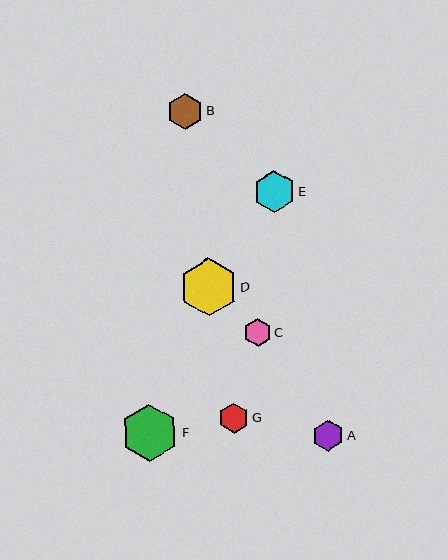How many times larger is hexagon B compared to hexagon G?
Hexagon B is approximately 1.2 times the size of hexagon G.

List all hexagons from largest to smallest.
From largest to smallest: D, F, E, B, A, G, C.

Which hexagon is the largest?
Hexagon D is the largest with a size of approximately 58 pixels.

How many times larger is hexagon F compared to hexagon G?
Hexagon F is approximately 1.9 times the size of hexagon G.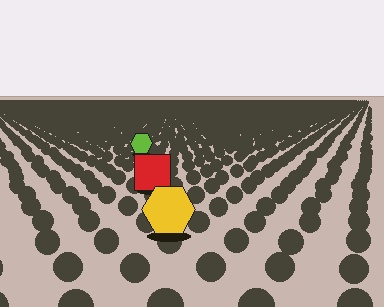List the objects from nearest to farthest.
From nearest to farthest: the yellow hexagon, the red square, the lime hexagon.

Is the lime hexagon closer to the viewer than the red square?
No. The red square is closer — you can tell from the texture gradient: the ground texture is coarser near it.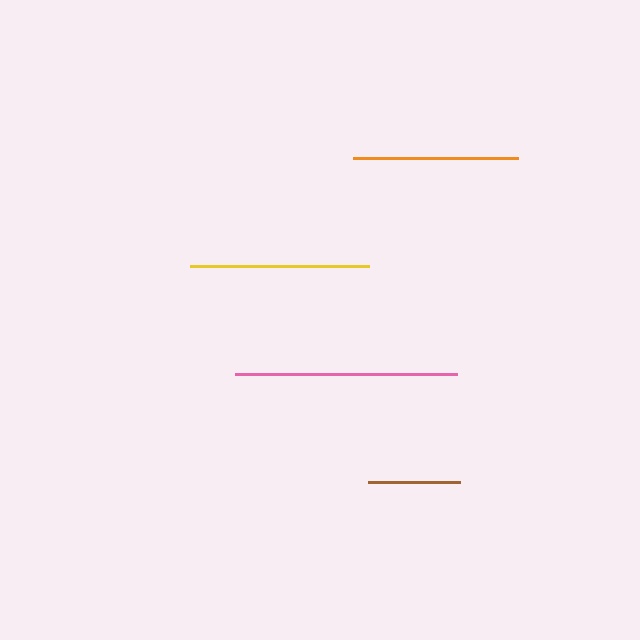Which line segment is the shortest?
The brown line is the shortest at approximately 92 pixels.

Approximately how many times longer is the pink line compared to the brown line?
The pink line is approximately 2.4 times the length of the brown line.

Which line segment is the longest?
The pink line is the longest at approximately 222 pixels.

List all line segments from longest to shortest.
From longest to shortest: pink, yellow, orange, brown.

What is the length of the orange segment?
The orange segment is approximately 165 pixels long.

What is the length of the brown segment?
The brown segment is approximately 92 pixels long.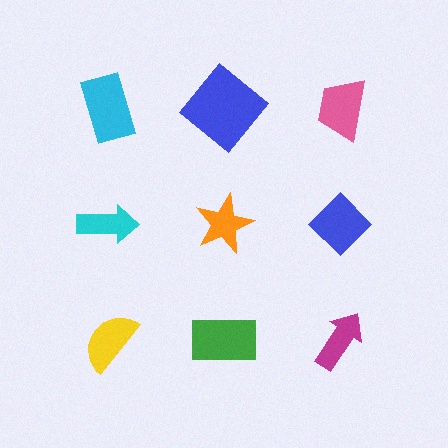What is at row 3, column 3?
A magenta arrow.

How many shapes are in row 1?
3 shapes.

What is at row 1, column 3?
A pink trapezoid.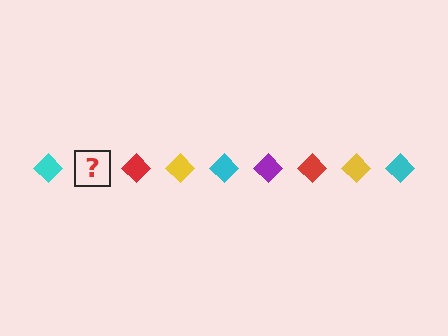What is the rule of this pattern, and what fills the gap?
The rule is that the pattern cycles through cyan, purple, red, yellow diamonds. The gap should be filled with a purple diamond.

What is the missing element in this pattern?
The missing element is a purple diamond.